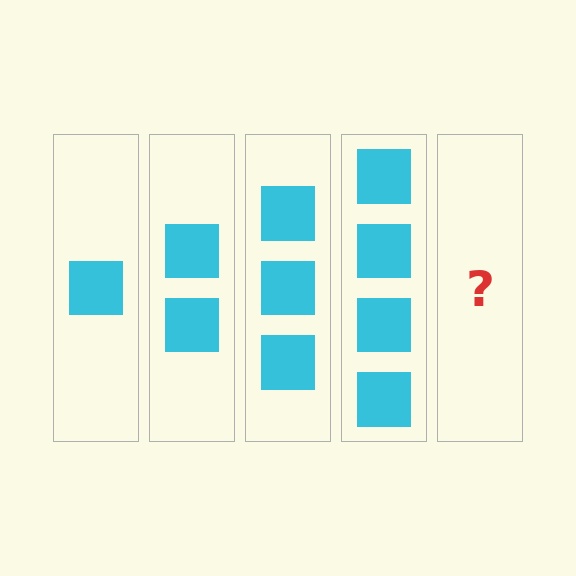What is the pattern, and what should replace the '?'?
The pattern is that each step adds one more square. The '?' should be 5 squares.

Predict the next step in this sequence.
The next step is 5 squares.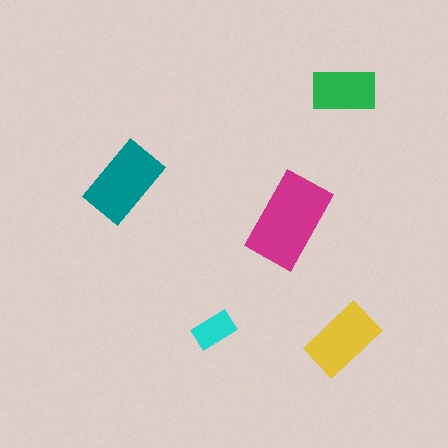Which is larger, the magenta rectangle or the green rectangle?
The magenta one.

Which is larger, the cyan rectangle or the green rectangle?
The green one.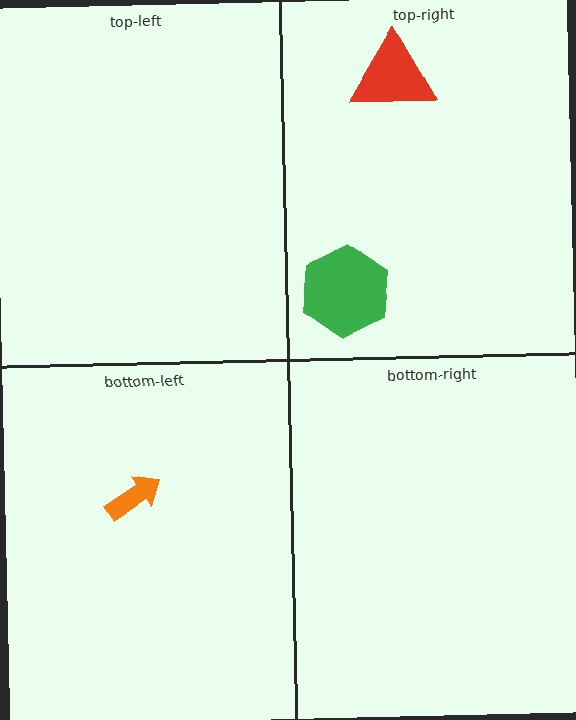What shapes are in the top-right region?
The red triangle, the green hexagon.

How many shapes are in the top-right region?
2.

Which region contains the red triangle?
The top-right region.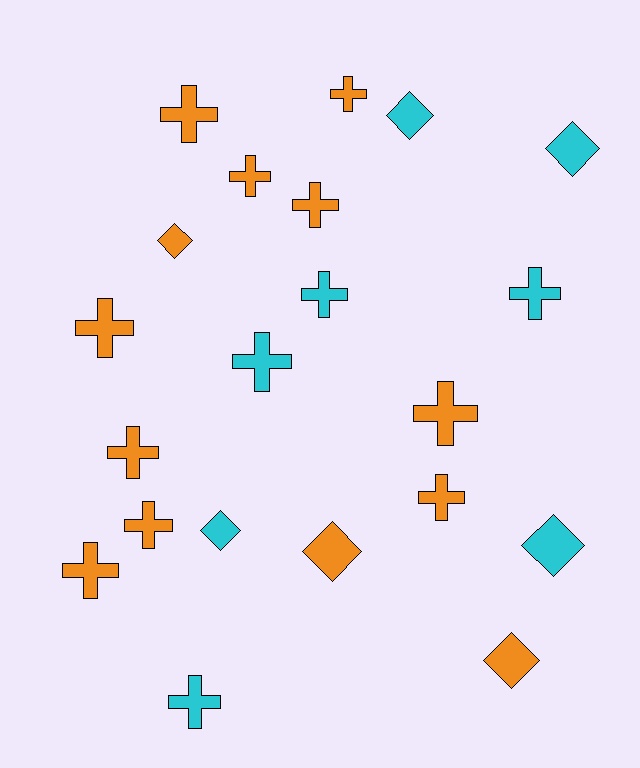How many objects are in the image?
There are 21 objects.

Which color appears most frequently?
Orange, with 13 objects.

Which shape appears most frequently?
Cross, with 14 objects.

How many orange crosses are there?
There are 10 orange crosses.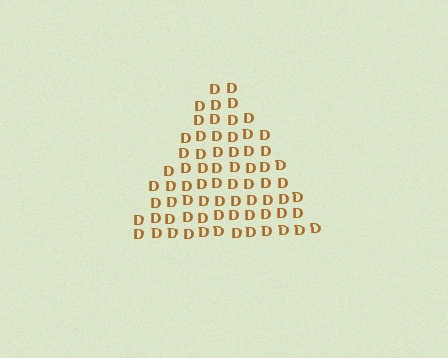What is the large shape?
The large shape is a triangle.